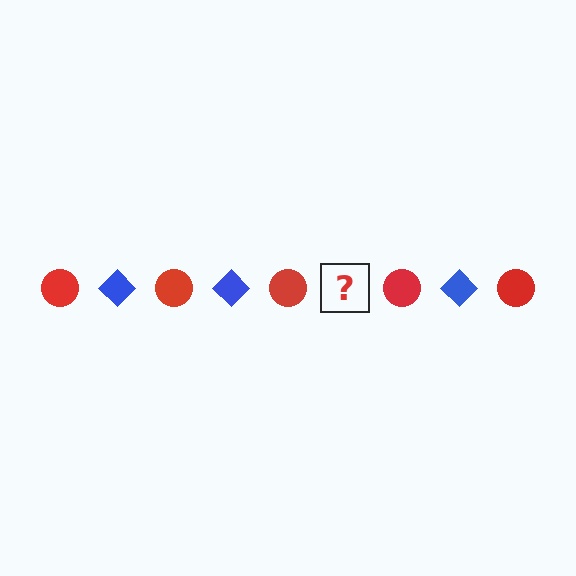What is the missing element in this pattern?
The missing element is a blue diamond.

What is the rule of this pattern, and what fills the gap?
The rule is that the pattern alternates between red circle and blue diamond. The gap should be filled with a blue diamond.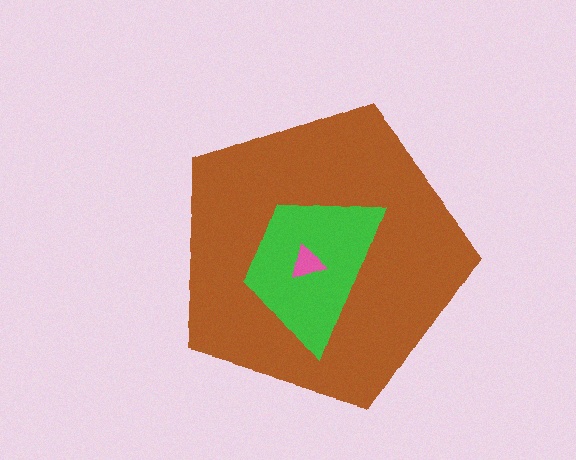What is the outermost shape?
The brown pentagon.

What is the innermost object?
The pink triangle.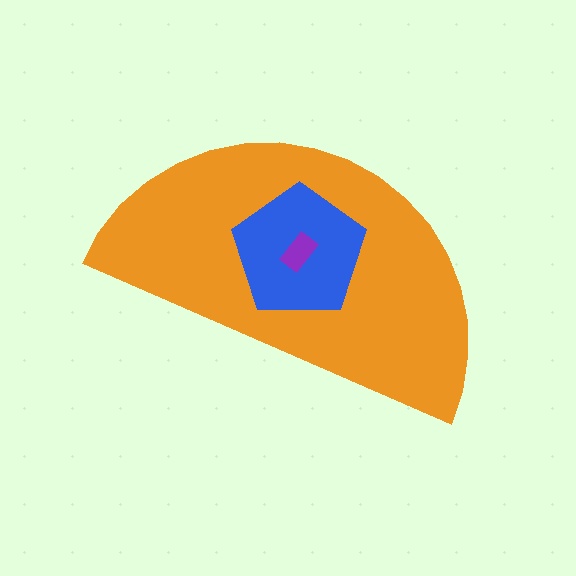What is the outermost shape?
The orange semicircle.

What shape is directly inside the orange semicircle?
The blue pentagon.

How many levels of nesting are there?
3.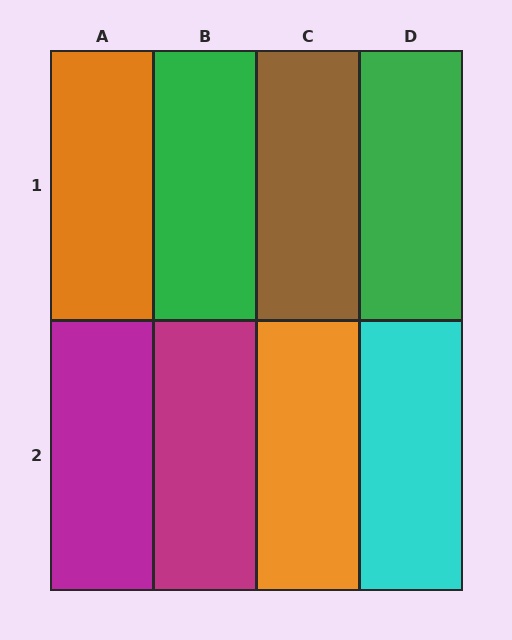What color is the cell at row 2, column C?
Orange.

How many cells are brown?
1 cell is brown.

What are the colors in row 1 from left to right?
Orange, green, brown, green.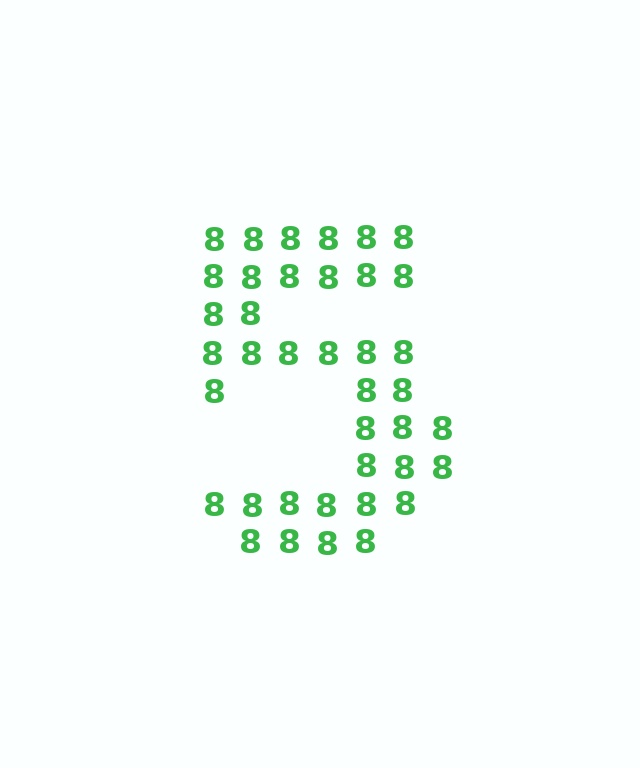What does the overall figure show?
The overall figure shows the digit 5.